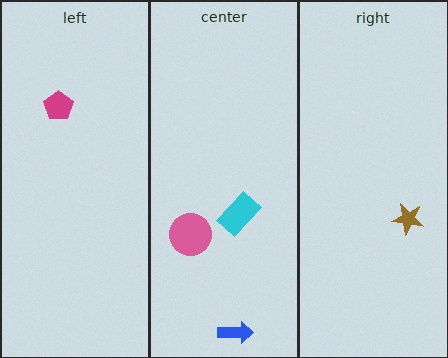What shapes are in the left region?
The magenta pentagon.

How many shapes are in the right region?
1.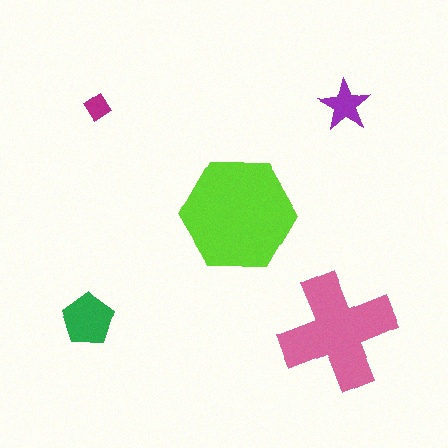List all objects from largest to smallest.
The lime hexagon, the pink cross, the green pentagon, the purple star, the magenta diamond.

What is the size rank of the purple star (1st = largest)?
4th.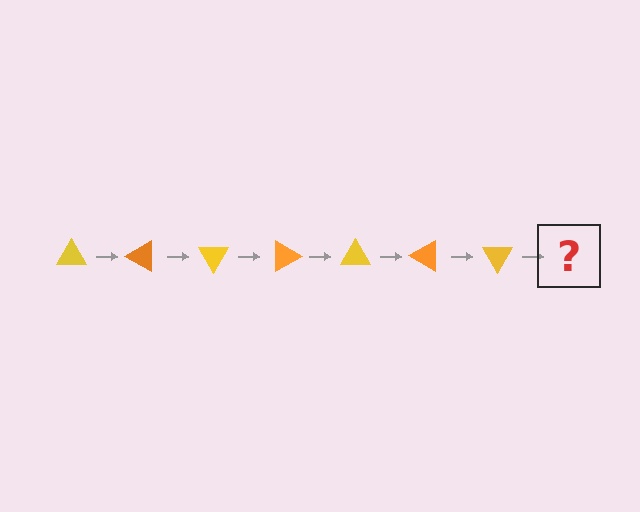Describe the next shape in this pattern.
It should be an orange triangle, rotated 210 degrees from the start.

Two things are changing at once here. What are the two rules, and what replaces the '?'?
The two rules are that it rotates 30 degrees each step and the color cycles through yellow and orange. The '?' should be an orange triangle, rotated 210 degrees from the start.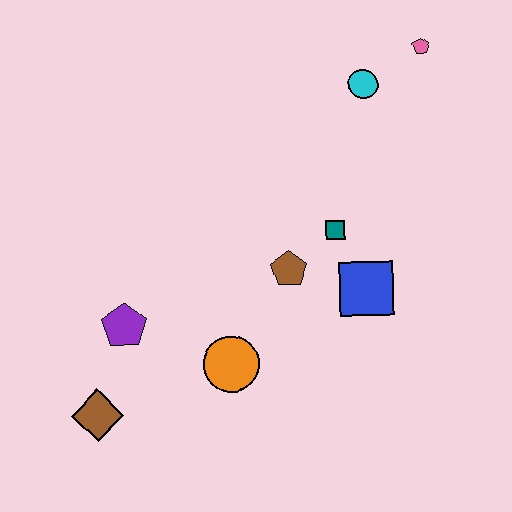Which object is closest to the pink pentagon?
The cyan circle is closest to the pink pentagon.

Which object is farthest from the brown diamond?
The pink pentagon is farthest from the brown diamond.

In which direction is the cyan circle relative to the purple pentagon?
The cyan circle is to the right of the purple pentagon.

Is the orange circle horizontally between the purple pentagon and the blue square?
Yes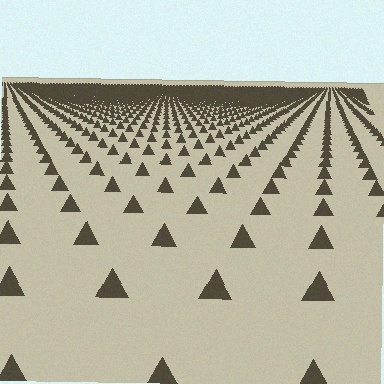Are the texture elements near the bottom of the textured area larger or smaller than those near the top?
Larger. Near the bottom, elements are closer to the viewer and appear at a bigger on-screen size.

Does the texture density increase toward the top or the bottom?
Density increases toward the top.